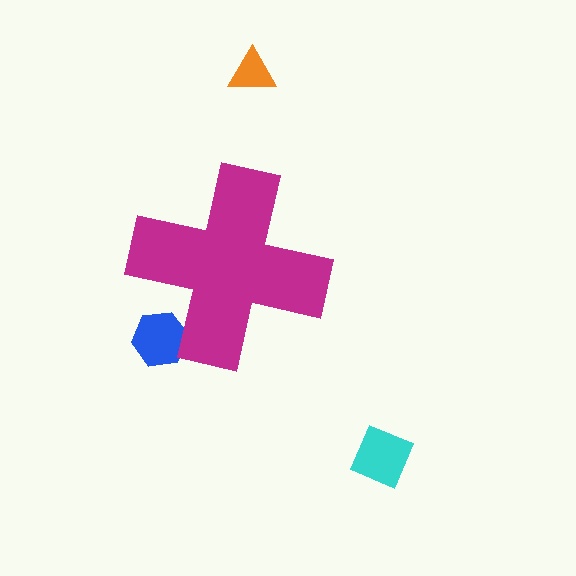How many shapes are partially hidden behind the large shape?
1 shape is partially hidden.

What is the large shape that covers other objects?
A magenta cross.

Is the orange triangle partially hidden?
No, the orange triangle is fully visible.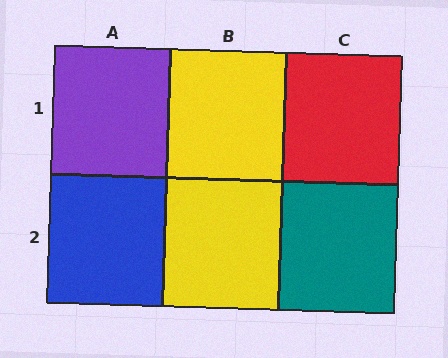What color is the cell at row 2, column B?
Yellow.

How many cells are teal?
1 cell is teal.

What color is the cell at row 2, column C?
Teal.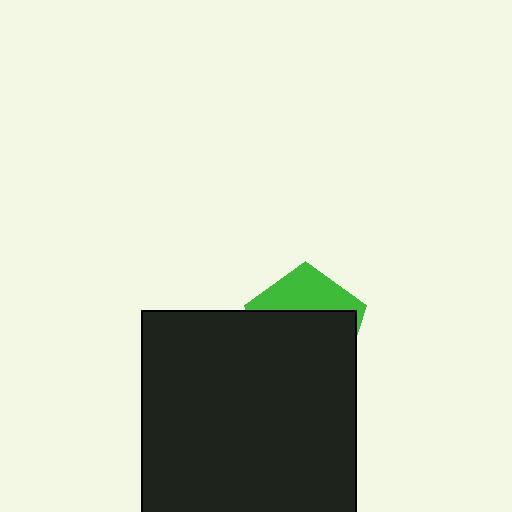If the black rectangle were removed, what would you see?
You would see the complete green pentagon.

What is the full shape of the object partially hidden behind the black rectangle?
The partially hidden object is a green pentagon.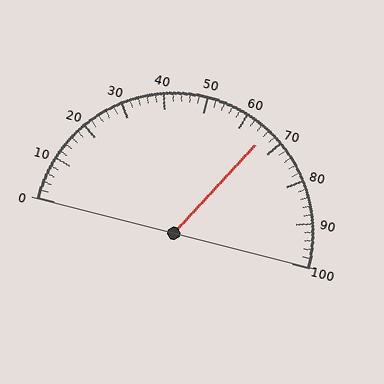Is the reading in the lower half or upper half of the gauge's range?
The reading is in the upper half of the range (0 to 100).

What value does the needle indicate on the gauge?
The needle indicates approximately 66.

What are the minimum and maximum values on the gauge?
The gauge ranges from 0 to 100.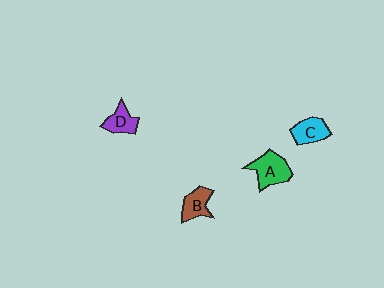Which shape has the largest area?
Shape A (green).